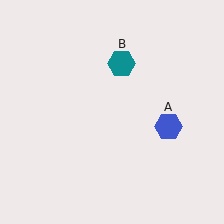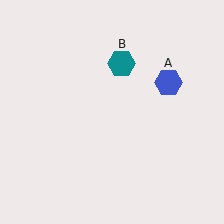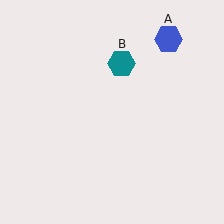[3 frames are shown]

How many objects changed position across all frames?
1 object changed position: blue hexagon (object A).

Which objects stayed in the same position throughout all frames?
Teal hexagon (object B) remained stationary.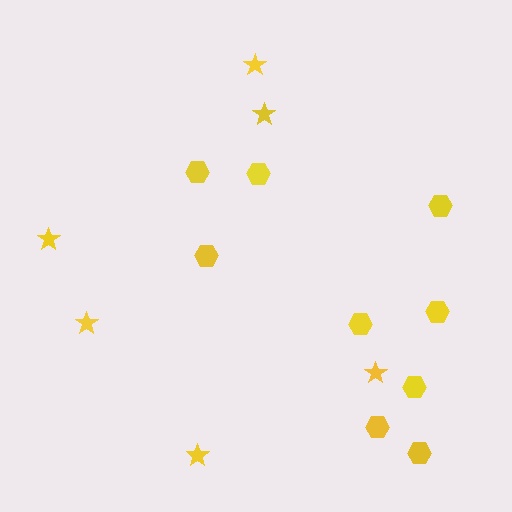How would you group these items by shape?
There are 2 groups: one group of hexagons (9) and one group of stars (6).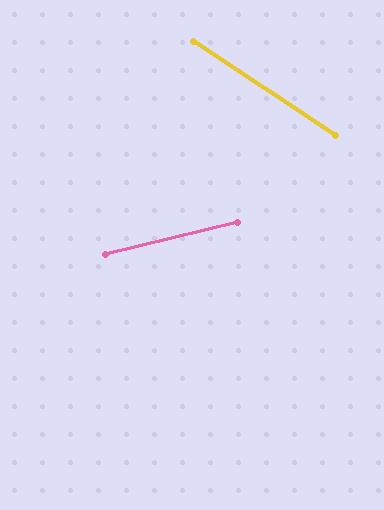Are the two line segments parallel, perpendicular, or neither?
Neither parallel nor perpendicular — they differ by about 47°.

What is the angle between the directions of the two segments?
Approximately 47 degrees.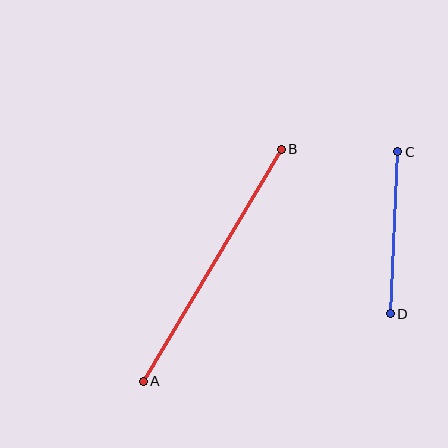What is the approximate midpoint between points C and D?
The midpoint is at approximately (394, 233) pixels.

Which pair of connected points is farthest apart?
Points A and B are farthest apart.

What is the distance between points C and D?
The distance is approximately 162 pixels.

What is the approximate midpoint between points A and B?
The midpoint is at approximately (212, 265) pixels.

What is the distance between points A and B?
The distance is approximately 270 pixels.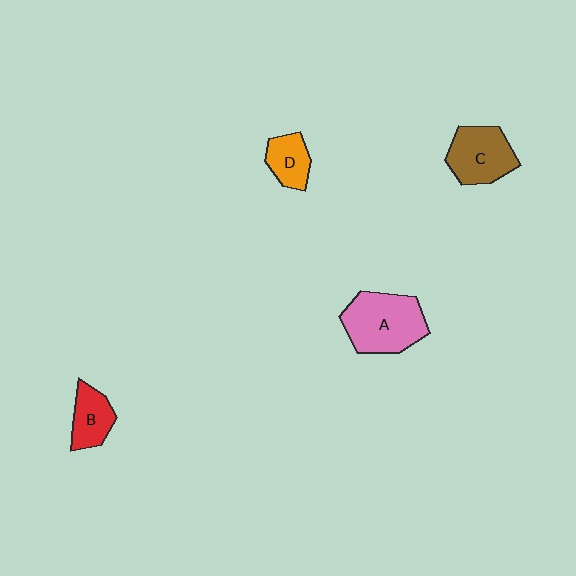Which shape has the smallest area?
Shape D (orange).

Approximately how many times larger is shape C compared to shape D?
Approximately 1.6 times.